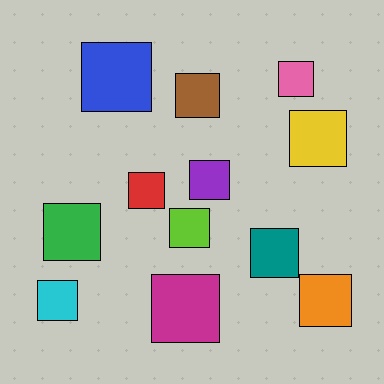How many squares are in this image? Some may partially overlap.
There are 12 squares.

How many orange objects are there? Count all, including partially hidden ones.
There is 1 orange object.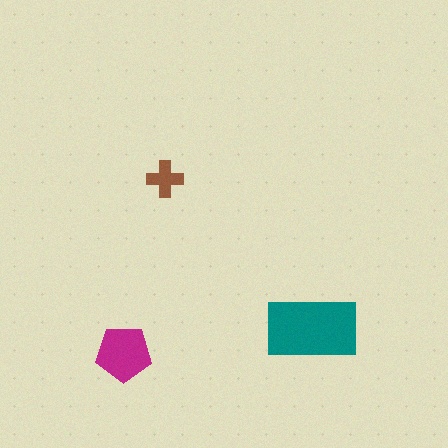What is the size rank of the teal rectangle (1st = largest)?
1st.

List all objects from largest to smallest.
The teal rectangle, the magenta pentagon, the brown cross.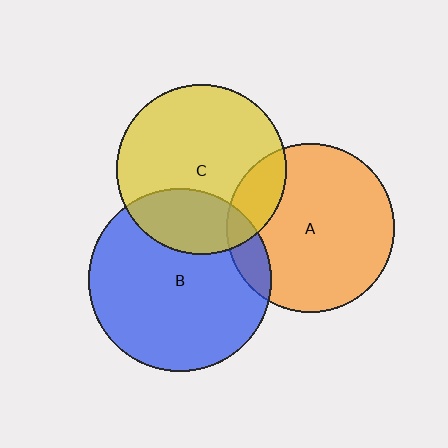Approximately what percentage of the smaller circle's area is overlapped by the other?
Approximately 10%.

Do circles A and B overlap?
Yes.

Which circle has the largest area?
Circle B (blue).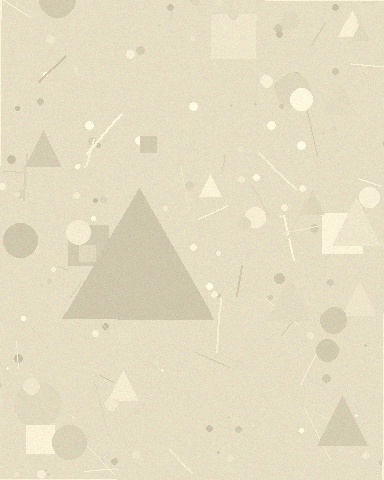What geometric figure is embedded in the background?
A triangle is embedded in the background.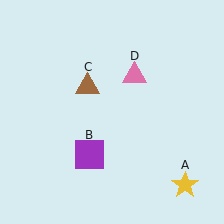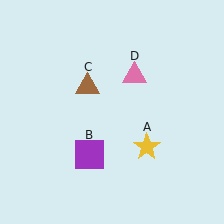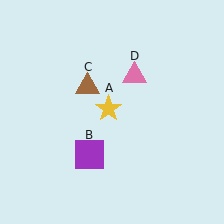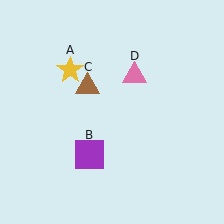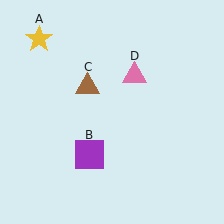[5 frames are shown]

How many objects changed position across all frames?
1 object changed position: yellow star (object A).